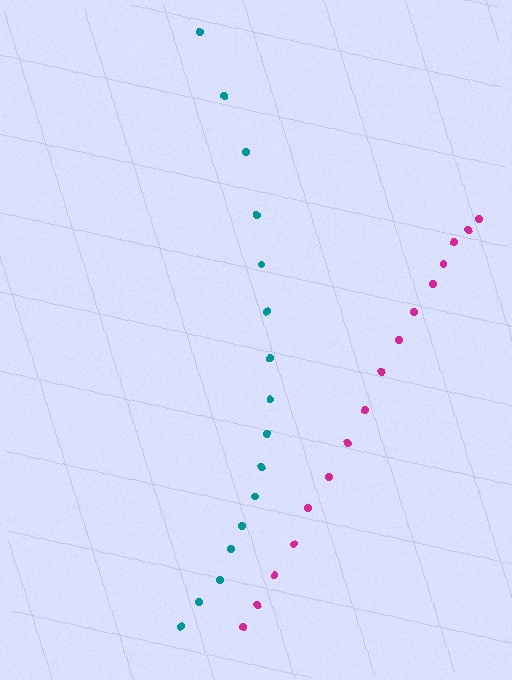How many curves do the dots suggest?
There are 2 distinct paths.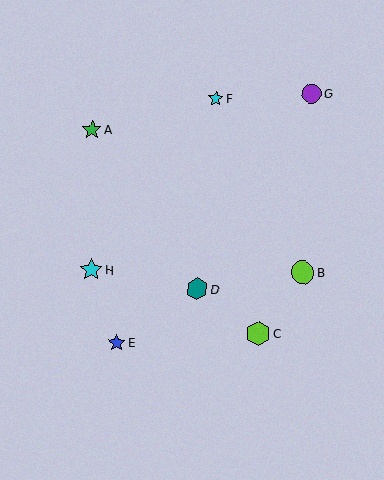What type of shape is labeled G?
Shape G is a purple circle.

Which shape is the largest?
The lime hexagon (labeled C) is the largest.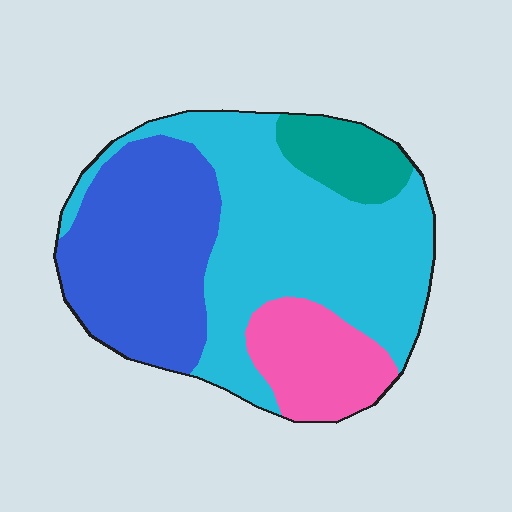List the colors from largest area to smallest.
From largest to smallest: cyan, blue, pink, teal.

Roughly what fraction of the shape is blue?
Blue covers roughly 30% of the shape.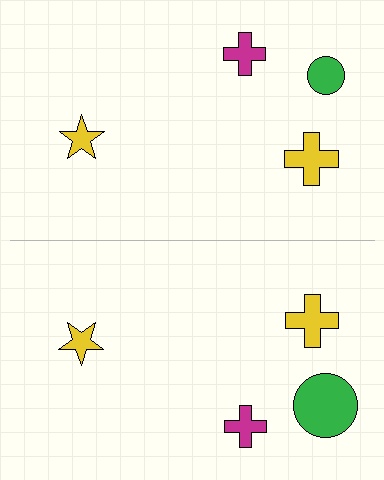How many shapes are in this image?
There are 8 shapes in this image.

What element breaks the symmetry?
The green circle on the bottom side has a different size than its mirror counterpart.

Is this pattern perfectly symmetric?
No, the pattern is not perfectly symmetric. The green circle on the bottom side has a different size than its mirror counterpart.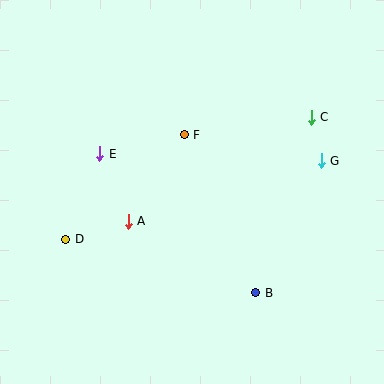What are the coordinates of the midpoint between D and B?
The midpoint between D and B is at (161, 266).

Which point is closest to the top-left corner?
Point E is closest to the top-left corner.